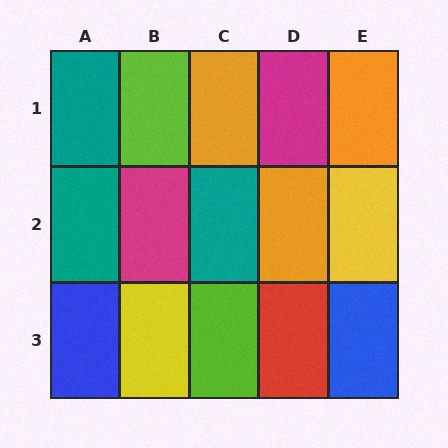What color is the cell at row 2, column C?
Teal.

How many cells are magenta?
2 cells are magenta.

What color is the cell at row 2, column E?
Yellow.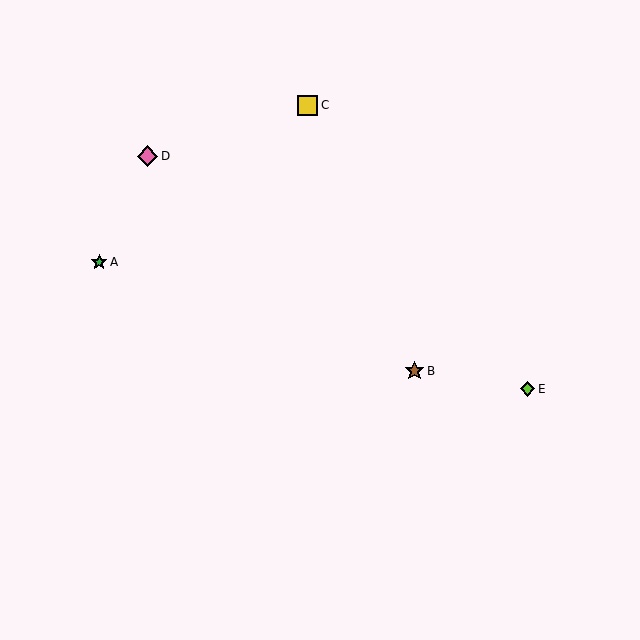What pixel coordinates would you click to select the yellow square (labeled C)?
Click at (308, 105) to select the yellow square C.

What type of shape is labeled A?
Shape A is a green star.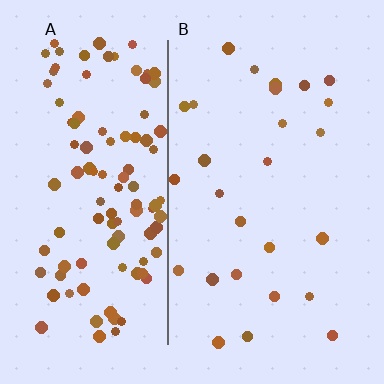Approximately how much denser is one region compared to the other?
Approximately 4.2× — region A over region B.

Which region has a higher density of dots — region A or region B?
A (the left).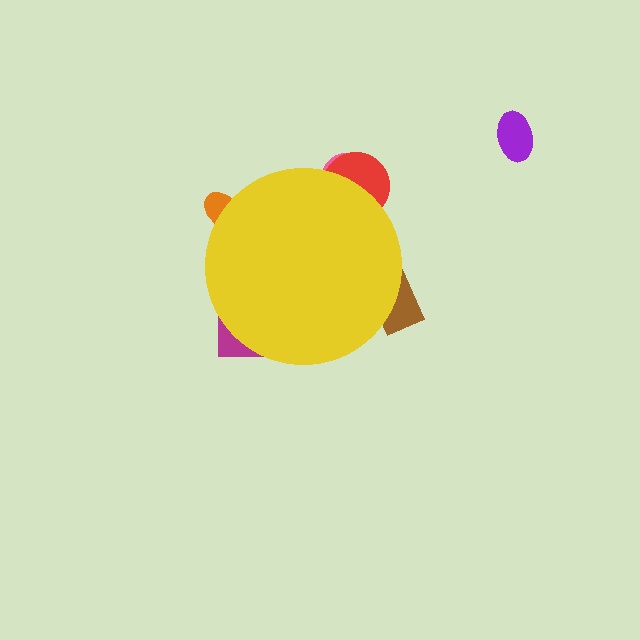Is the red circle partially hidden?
Yes, the red circle is partially hidden behind the yellow circle.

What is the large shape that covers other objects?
A yellow circle.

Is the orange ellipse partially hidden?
Yes, the orange ellipse is partially hidden behind the yellow circle.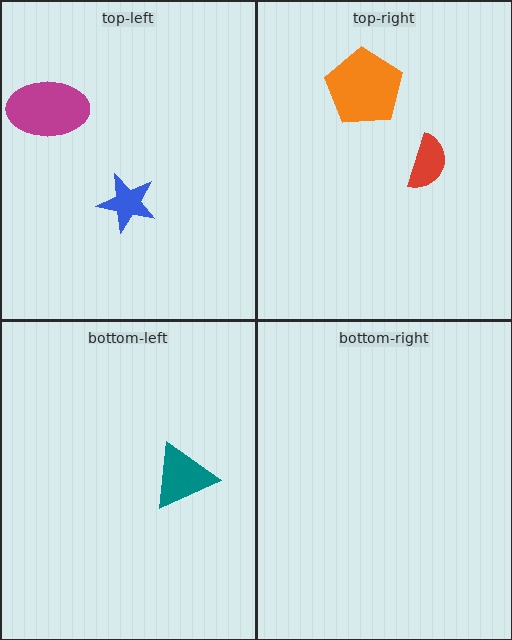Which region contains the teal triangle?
The bottom-left region.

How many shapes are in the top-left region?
2.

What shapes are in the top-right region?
The orange pentagon, the red semicircle.